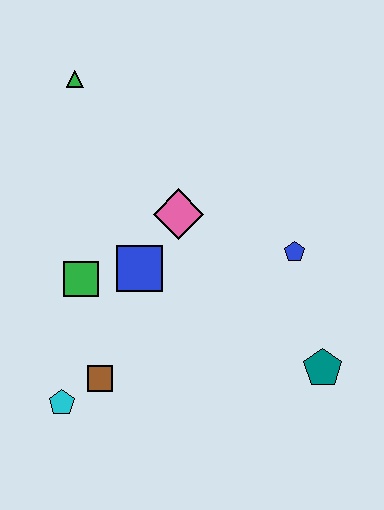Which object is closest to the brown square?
The cyan pentagon is closest to the brown square.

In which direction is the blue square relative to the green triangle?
The blue square is below the green triangle.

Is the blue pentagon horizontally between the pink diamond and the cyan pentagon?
No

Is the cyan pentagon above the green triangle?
No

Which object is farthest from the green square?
The teal pentagon is farthest from the green square.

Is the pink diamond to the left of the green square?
No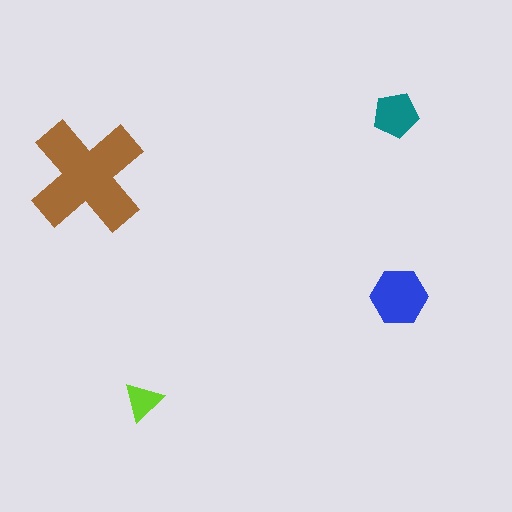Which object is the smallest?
The lime triangle.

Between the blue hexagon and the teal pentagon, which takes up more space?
The blue hexagon.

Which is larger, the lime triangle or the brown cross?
The brown cross.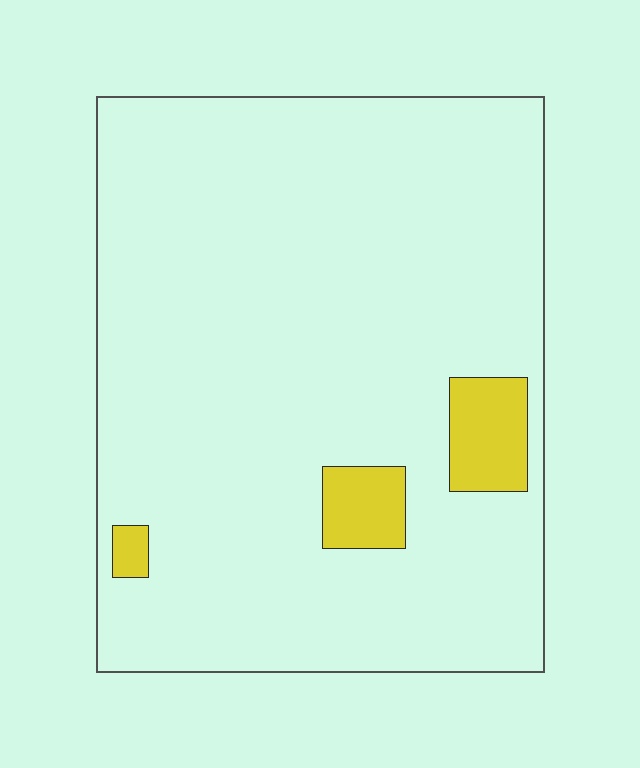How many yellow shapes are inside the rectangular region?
3.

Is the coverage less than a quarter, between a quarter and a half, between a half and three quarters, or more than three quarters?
Less than a quarter.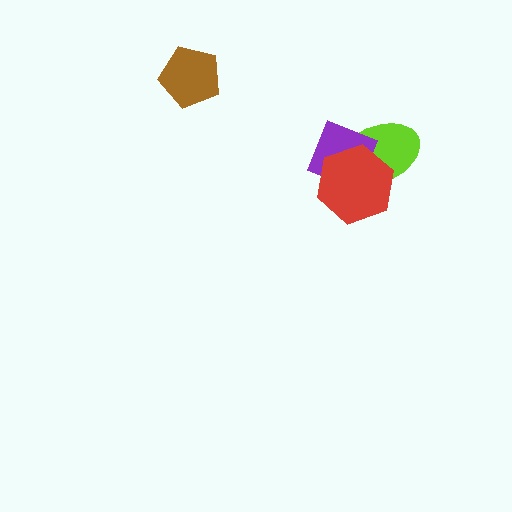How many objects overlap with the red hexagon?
2 objects overlap with the red hexagon.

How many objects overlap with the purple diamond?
2 objects overlap with the purple diamond.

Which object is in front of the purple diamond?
The red hexagon is in front of the purple diamond.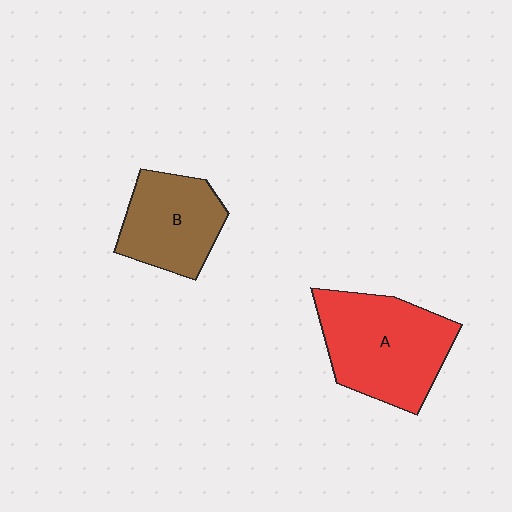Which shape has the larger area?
Shape A (red).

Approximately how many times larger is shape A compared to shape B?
Approximately 1.4 times.